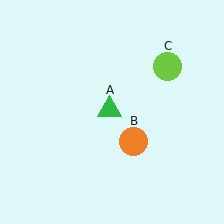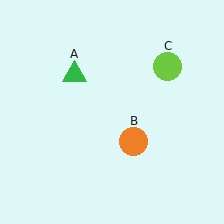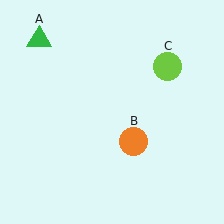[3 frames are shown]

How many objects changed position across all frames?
1 object changed position: green triangle (object A).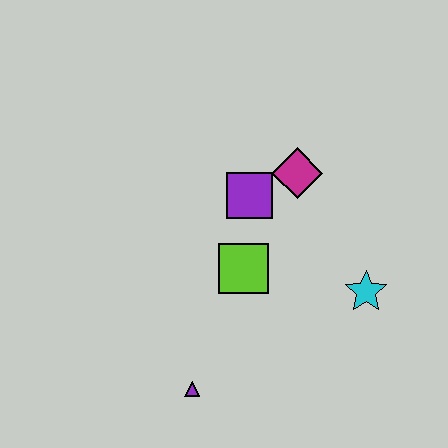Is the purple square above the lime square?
Yes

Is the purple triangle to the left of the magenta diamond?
Yes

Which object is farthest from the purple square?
The purple triangle is farthest from the purple square.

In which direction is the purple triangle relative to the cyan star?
The purple triangle is to the left of the cyan star.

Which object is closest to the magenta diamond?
The purple square is closest to the magenta diamond.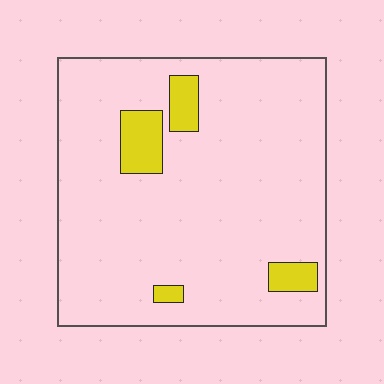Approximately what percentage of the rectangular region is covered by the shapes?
Approximately 10%.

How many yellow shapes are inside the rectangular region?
4.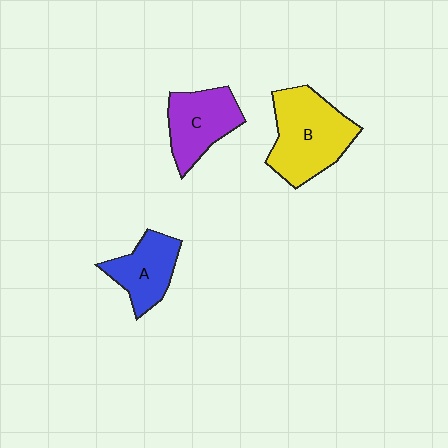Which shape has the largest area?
Shape B (yellow).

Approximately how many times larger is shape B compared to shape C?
Approximately 1.4 times.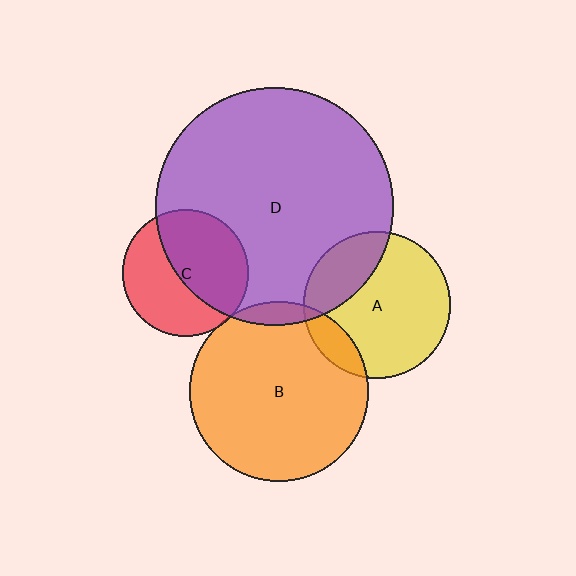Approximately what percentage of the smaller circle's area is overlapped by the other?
Approximately 25%.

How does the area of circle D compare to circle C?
Approximately 3.5 times.